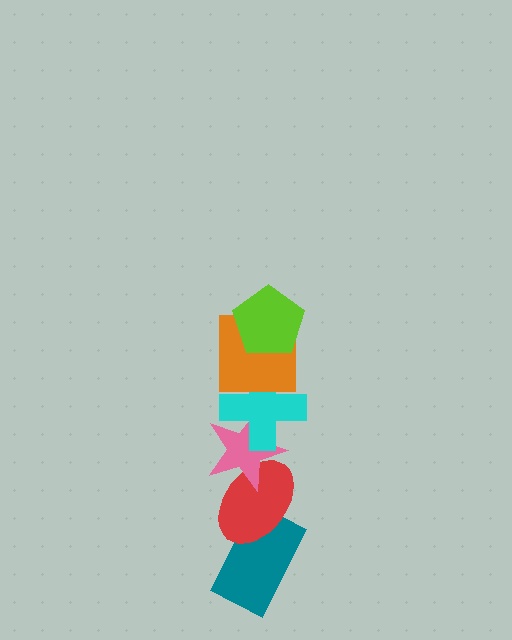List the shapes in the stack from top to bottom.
From top to bottom: the lime pentagon, the orange square, the cyan cross, the pink star, the red ellipse, the teal rectangle.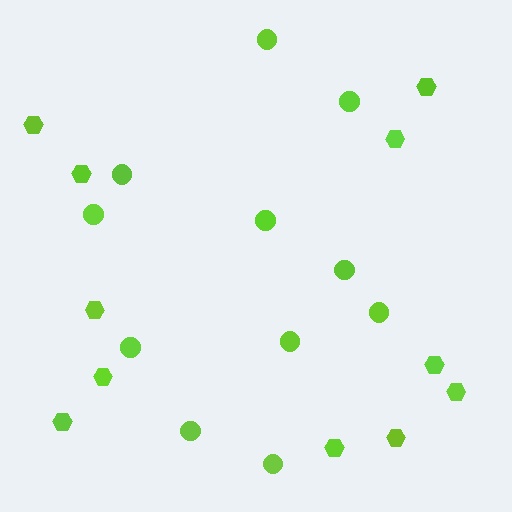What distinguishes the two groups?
There are 2 groups: one group of circles (11) and one group of hexagons (11).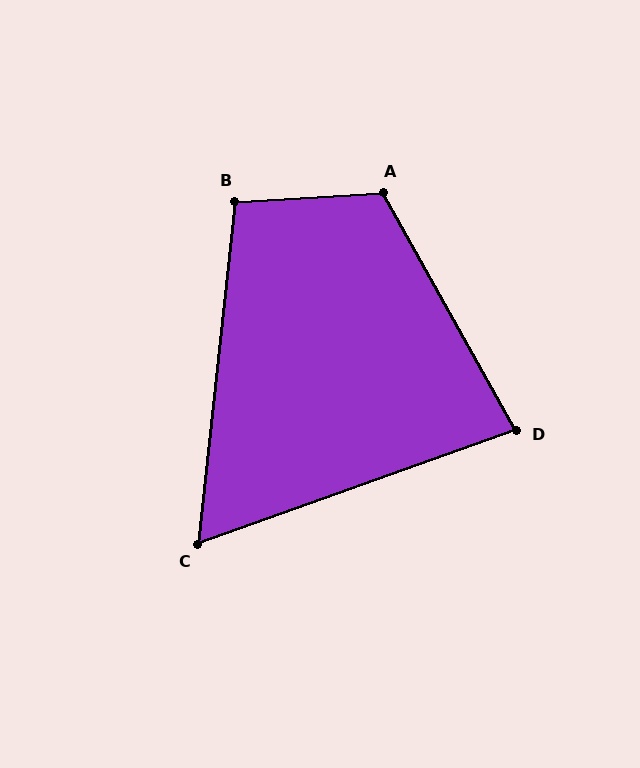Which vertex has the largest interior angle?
A, at approximately 116 degrees.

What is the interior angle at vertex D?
Approximately 80 degrees (acute).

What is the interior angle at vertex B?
Approximately 100 degrees (obtuse).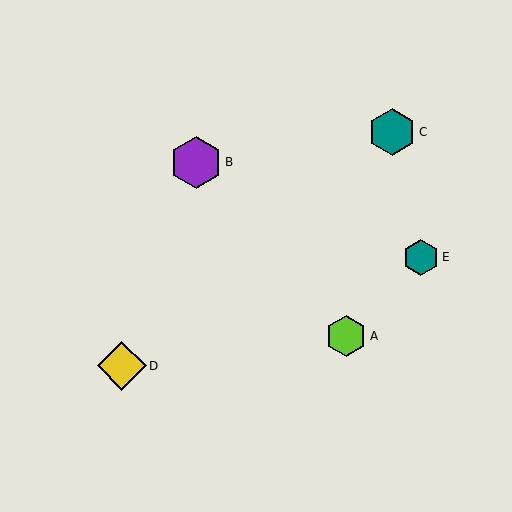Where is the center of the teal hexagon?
The center of the teal hexagon is at (392, 132).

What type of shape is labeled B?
Shape B is a purple hexagon.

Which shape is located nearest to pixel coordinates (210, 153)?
The purple hexagon (labeled B) at (196, 162) is nearest to that location.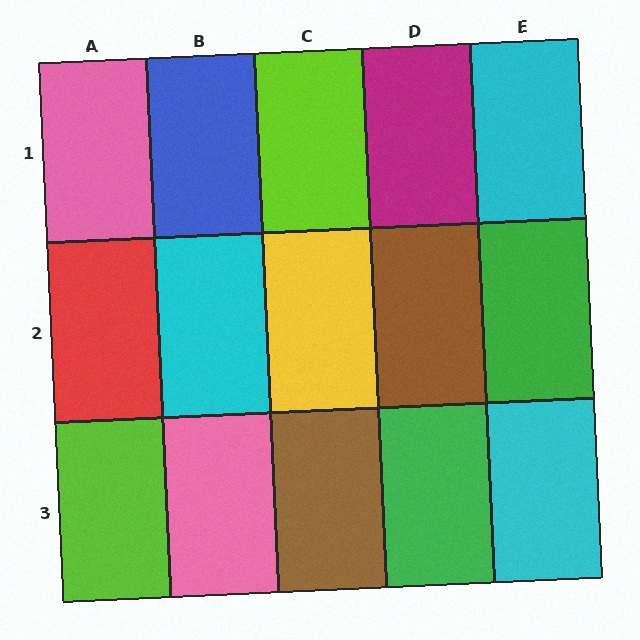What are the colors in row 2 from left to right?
Red, cyan, yellow, brown, green.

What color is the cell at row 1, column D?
Magenta.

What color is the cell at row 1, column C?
Lime.